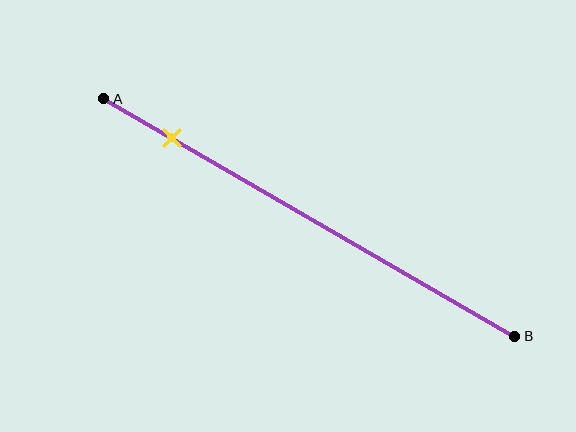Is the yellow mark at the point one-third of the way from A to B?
No, the mark is at about 15% from A, not at the 33% one-third point.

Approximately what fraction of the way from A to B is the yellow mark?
The yellow mark is approximately 15% of the way from A to B.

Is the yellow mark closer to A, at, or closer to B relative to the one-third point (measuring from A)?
The yellow mark is closer to point A than the one-third point of segment AB.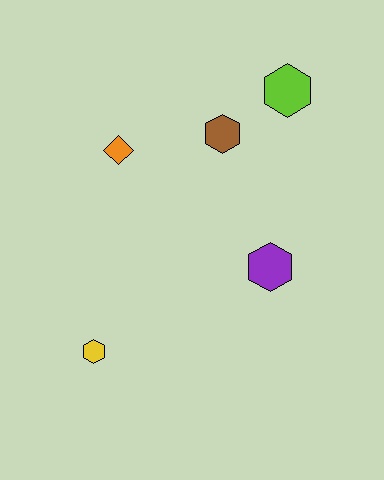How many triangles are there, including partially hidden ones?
There are no triangles.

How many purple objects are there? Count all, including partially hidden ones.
There is 1 purple object.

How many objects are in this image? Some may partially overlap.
There are 5 objects.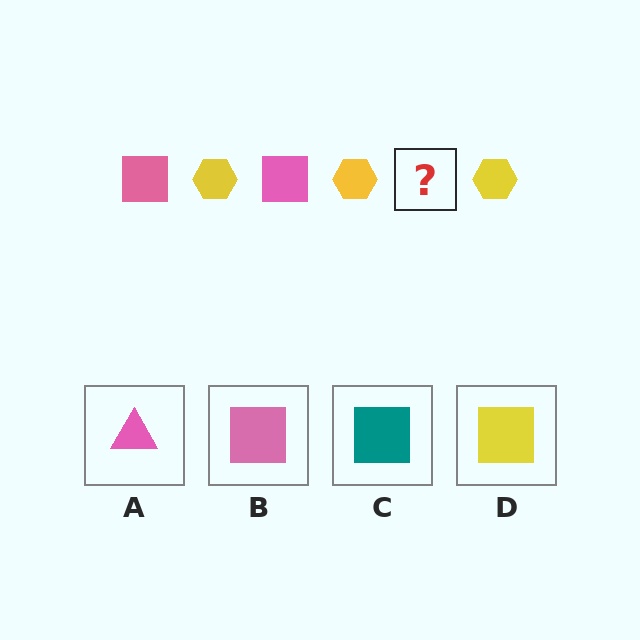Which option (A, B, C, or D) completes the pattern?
B.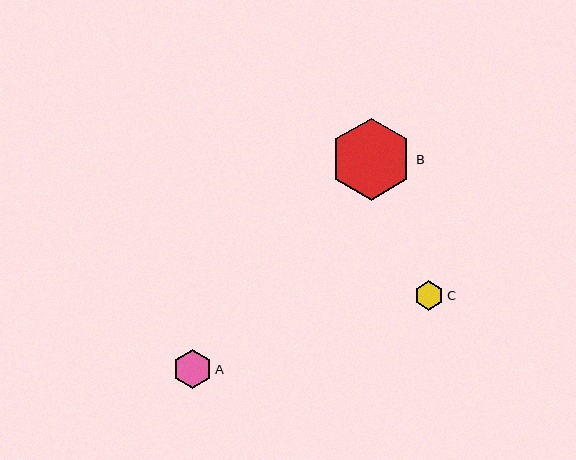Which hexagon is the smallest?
Hexagon C is the smallest with a size of approximately 29 pixels.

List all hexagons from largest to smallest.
From largest to smallest: B, A, C.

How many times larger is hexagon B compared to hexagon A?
Hexagon B is approximately 2.1 times the size of hexagon A.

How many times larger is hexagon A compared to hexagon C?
Hexagon A is approximately 1.3 times the size of hexagon C.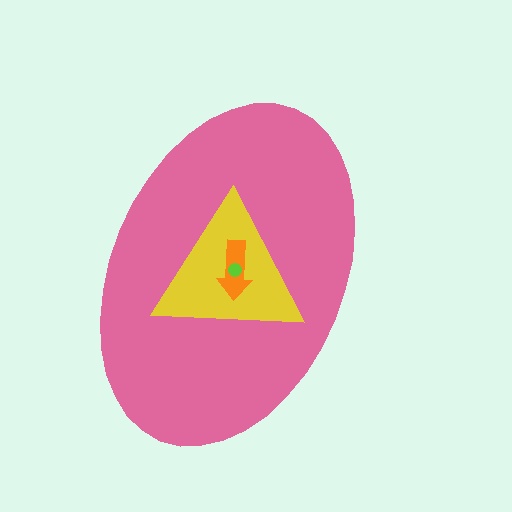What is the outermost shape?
The pink ellipse.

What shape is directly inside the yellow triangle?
The orange arrow.